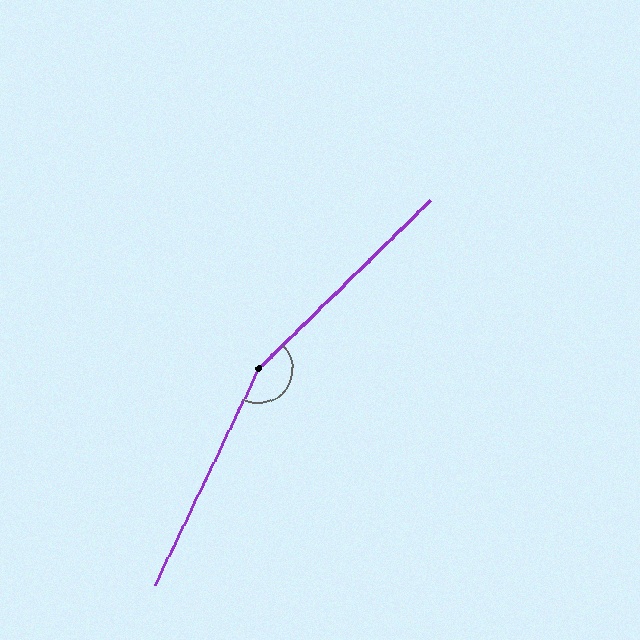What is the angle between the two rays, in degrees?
Approximately 160 degrees.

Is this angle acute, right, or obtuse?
It is obtuse.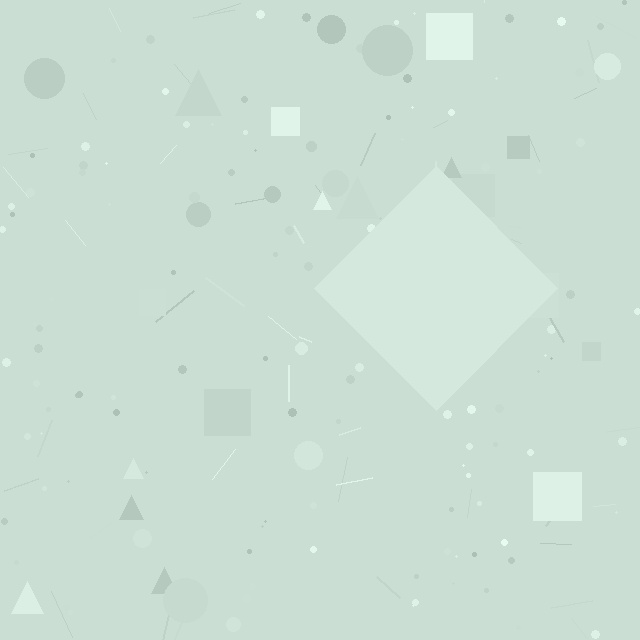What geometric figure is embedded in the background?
A diamond is embedded in the background.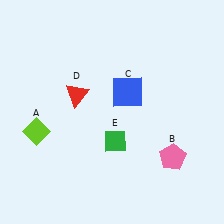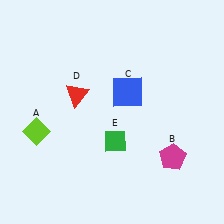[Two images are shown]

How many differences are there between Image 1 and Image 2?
There is 1 difference between the two images.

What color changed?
The pentagon (B) changed from pink in Image 1 to magenta in Image 2.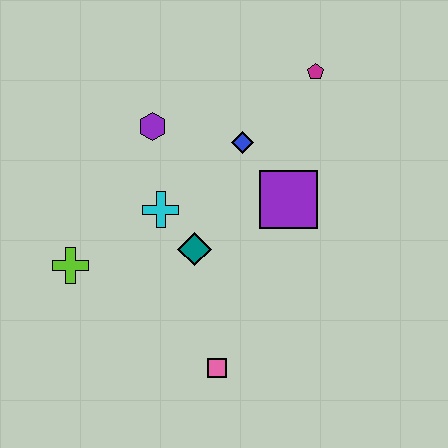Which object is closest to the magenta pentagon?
The blue diamond is closest to the magenta pentagon.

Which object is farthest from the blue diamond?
The pink square is farthest from the blue diamond.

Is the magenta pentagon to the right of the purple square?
Yes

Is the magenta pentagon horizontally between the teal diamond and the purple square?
No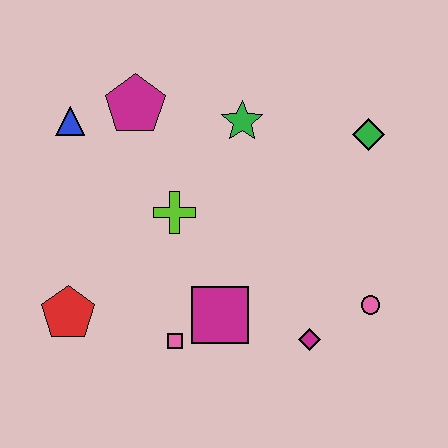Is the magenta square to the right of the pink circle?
No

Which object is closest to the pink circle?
The magenta diamond is closest to the pink circle.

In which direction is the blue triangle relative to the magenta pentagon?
The blue triangle is to the left of the magenta pentagon.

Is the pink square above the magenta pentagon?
No